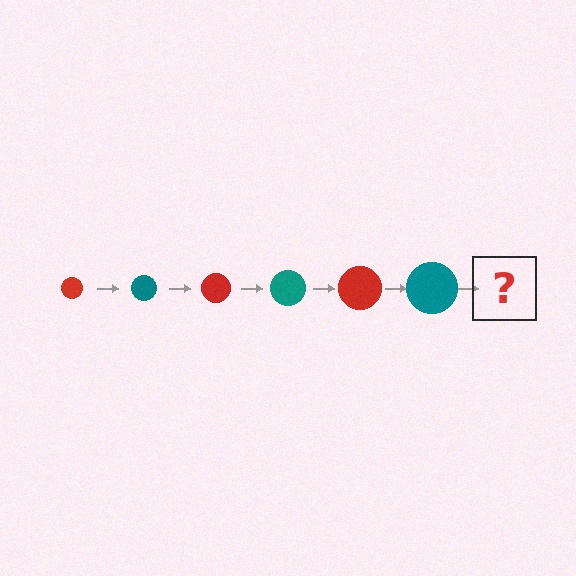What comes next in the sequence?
The next element should be a red circle, larger than the previous one.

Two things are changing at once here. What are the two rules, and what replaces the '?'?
The two rules are that the circle grows larger each step and the color cycles through red and teal. The '?' should be a red circle, larger than the previous one.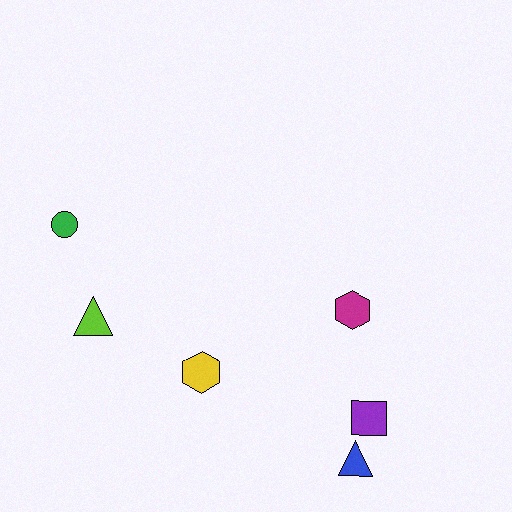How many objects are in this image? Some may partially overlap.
There are 6 objects.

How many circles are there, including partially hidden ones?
There is 1 circle.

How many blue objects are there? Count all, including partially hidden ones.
There is 1 blue object.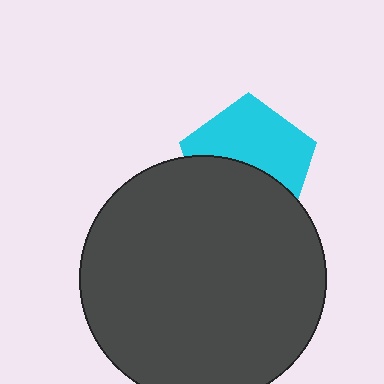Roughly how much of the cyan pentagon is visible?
About half of it is visible (roughly 54%).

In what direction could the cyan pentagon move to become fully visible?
The cyan pentagon could move up. That would shift it out from behind the dark gray circle entirely.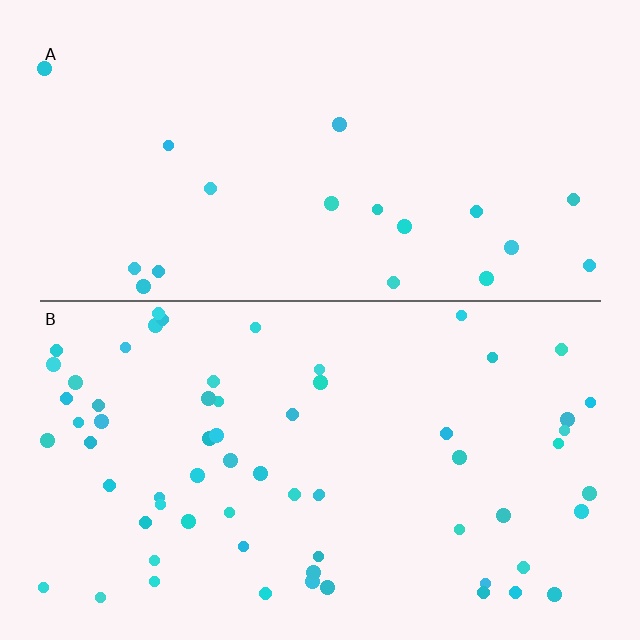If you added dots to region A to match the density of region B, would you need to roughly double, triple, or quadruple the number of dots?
Approximately triple.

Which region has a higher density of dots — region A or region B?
B (the bottom).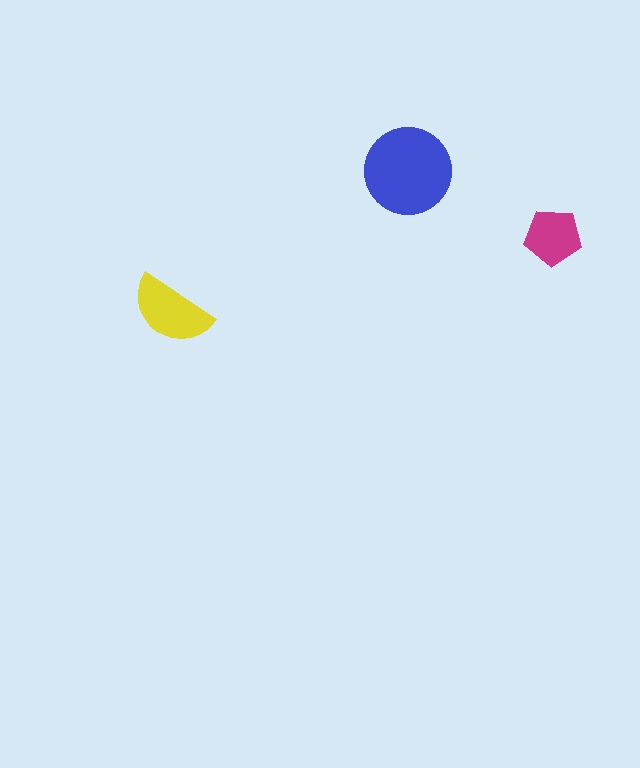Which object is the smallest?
The magenta pentagon.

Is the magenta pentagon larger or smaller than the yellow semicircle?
Smaller.